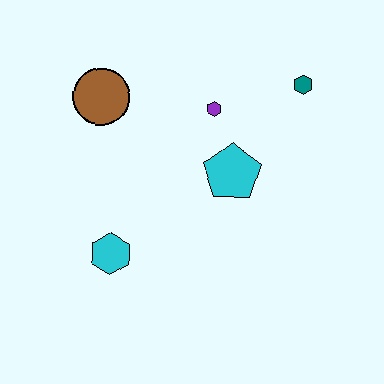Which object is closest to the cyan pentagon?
The purple hexagon is closest to the cyan pentagon.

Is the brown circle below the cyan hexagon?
No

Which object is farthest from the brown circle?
The teal hexagon is farthest from the brown circle.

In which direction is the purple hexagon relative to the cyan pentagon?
The purple hexagon is above the cyan pentagon.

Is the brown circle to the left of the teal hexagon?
Yes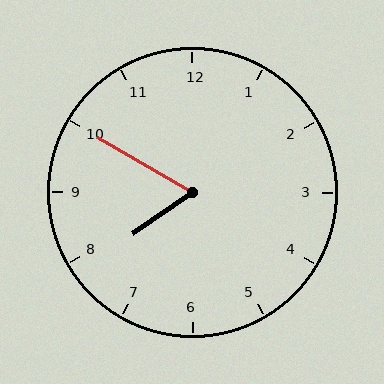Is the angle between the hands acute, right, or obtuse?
It is acute.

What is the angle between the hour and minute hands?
Approximately 65 degrees.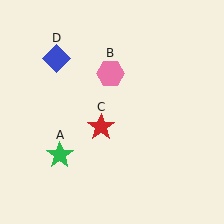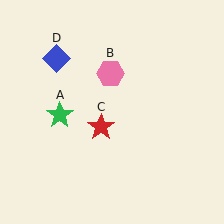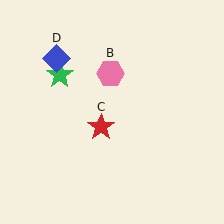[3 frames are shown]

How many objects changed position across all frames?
1 object changed position: green star (object A).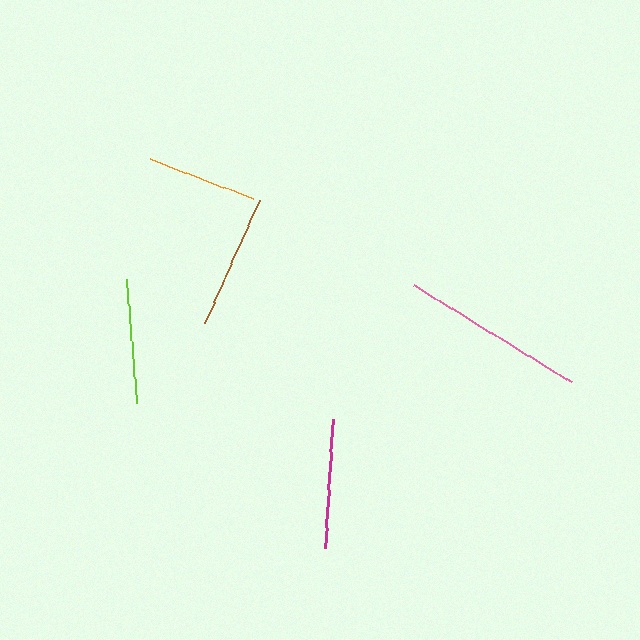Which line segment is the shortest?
The orange line is the shortest at approximately 110 pixels.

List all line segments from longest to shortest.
From longest to shortest: pink, brown, magenta, lime, orange.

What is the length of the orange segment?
The orange segment is approximately 110 pixels long.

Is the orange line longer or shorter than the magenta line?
The magenta line is longer than the orange line.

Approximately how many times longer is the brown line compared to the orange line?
The brown line is approximately 1.2 times the length of the orange line.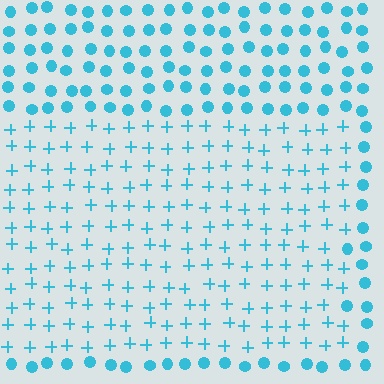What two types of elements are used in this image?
The image uses plus signs inside the rectangle region and circles outside it.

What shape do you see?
I see a rectangle.